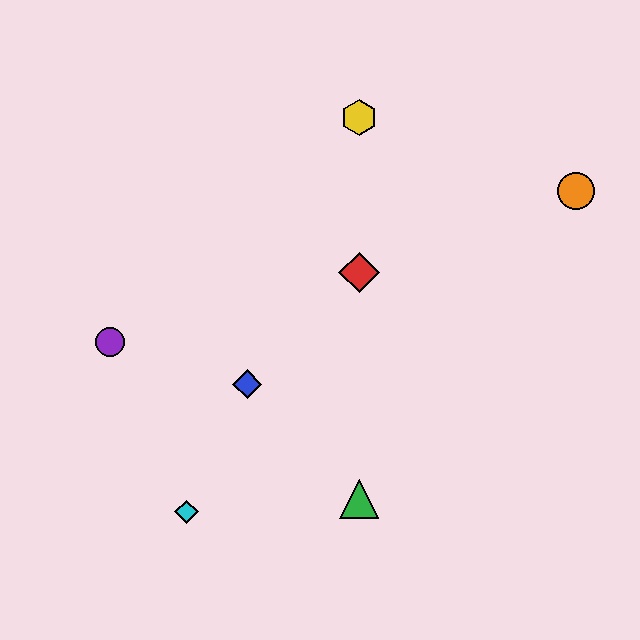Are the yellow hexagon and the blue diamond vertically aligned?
No, the yellow hexagon is at x≈359 and the blue diamond is at x≈247.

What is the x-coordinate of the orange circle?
The orange circle is at x≈576.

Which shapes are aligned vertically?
The red diamond, the green triangle, the yellow hexagon are aligned vertically.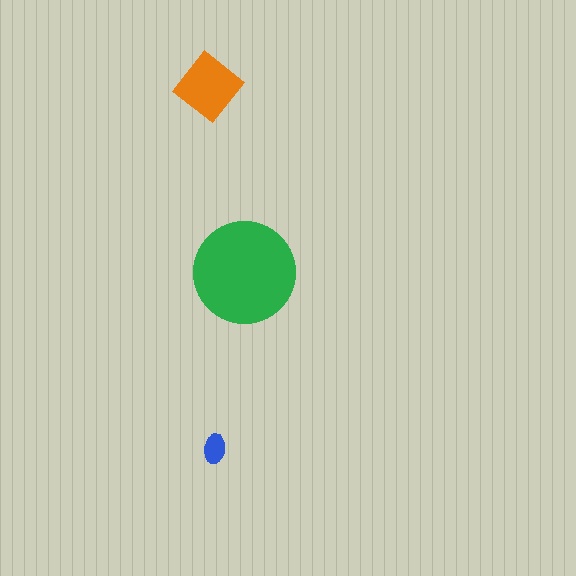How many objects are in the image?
There are 3 objects in the image.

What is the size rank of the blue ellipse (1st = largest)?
3rd.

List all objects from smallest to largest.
The blue ellipse, the orange diamond, the green circle.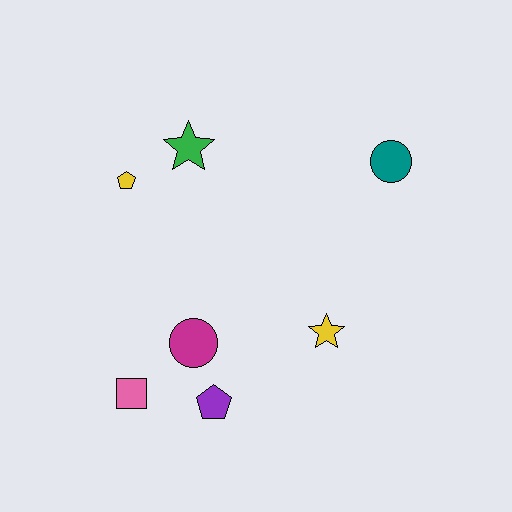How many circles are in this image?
There are 2 circles.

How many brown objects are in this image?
There are no brown objects.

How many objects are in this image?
There are 7 objects.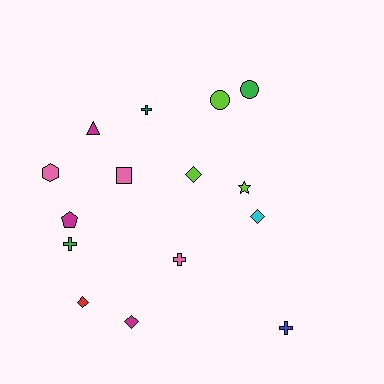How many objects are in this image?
There are 15 objects.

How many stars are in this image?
There is 1 star.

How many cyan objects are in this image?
There is 1 cyan object.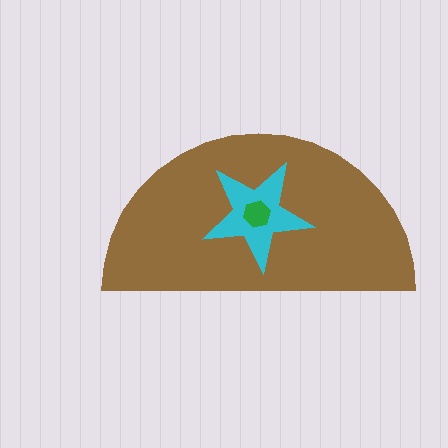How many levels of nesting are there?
3.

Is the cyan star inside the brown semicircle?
Yes.